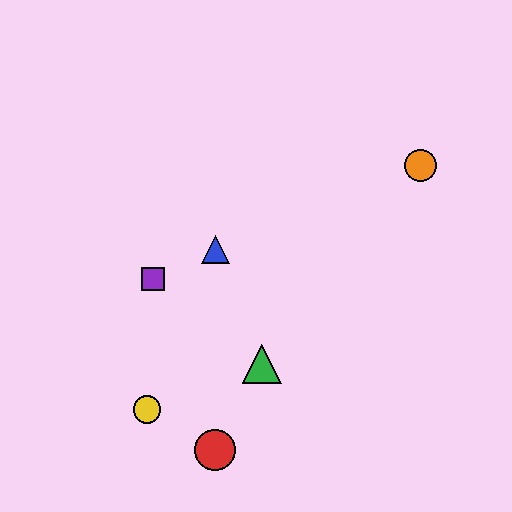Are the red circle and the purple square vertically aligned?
No, the red circle is at x≈215 and the purple square is at x≈153.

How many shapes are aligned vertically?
2 shapes (the red circle, the blue triangle) are aligned vertically.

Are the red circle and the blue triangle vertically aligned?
Yes, both are at x≈215.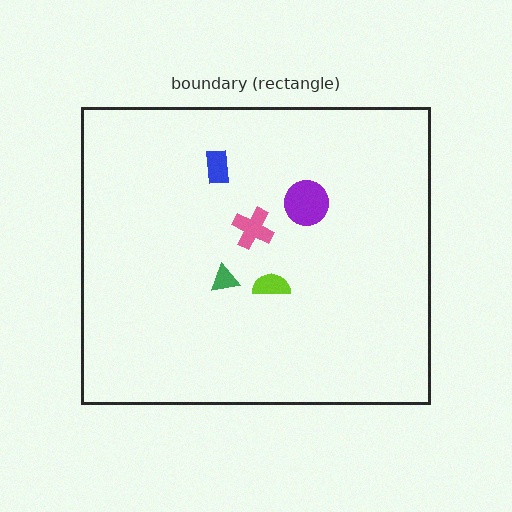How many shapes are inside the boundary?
5 inside, 0 outside.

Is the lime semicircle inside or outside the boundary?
Inside.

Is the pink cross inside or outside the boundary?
Inside.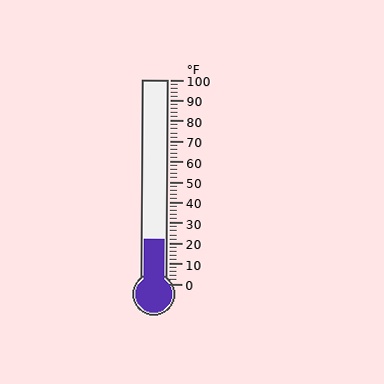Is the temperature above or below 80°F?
The temperature is below 80°F.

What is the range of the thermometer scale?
The thermometer scale ranges from 0°F to 100°F.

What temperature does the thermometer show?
The thermometer shows approximately 22°F.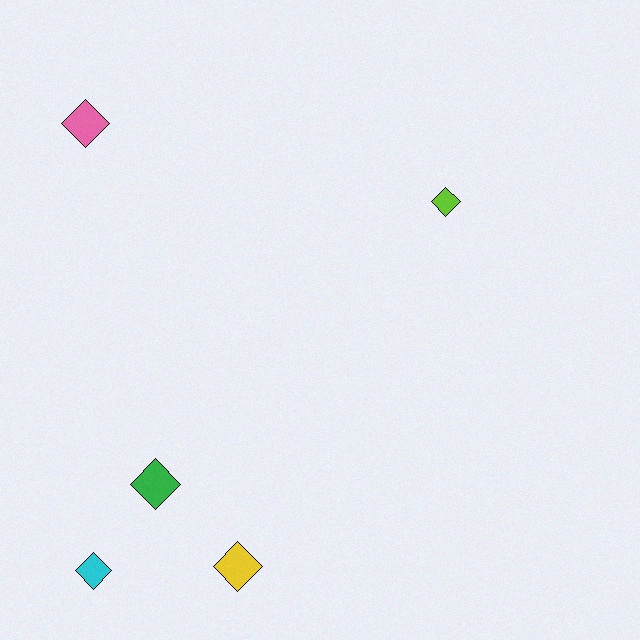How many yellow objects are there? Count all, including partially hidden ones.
There is 1 yellow object.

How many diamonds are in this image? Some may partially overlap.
There are 5 diamonds.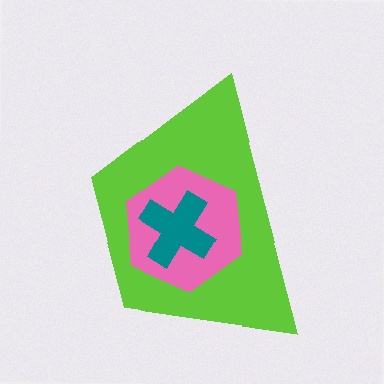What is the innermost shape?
The teal cross.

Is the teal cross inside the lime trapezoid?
Yes.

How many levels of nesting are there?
3.